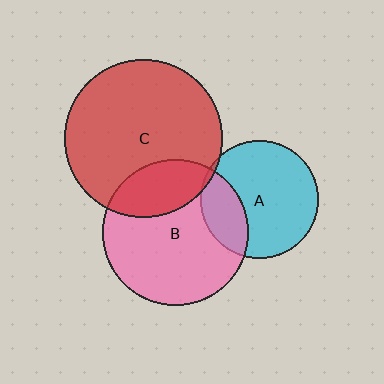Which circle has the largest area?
Circle C (red).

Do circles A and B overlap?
Yes.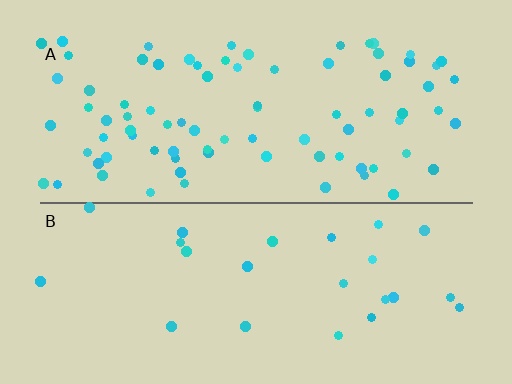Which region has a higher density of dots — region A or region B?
A (the top).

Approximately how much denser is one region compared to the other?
Approximately 3.3× — region A over region B.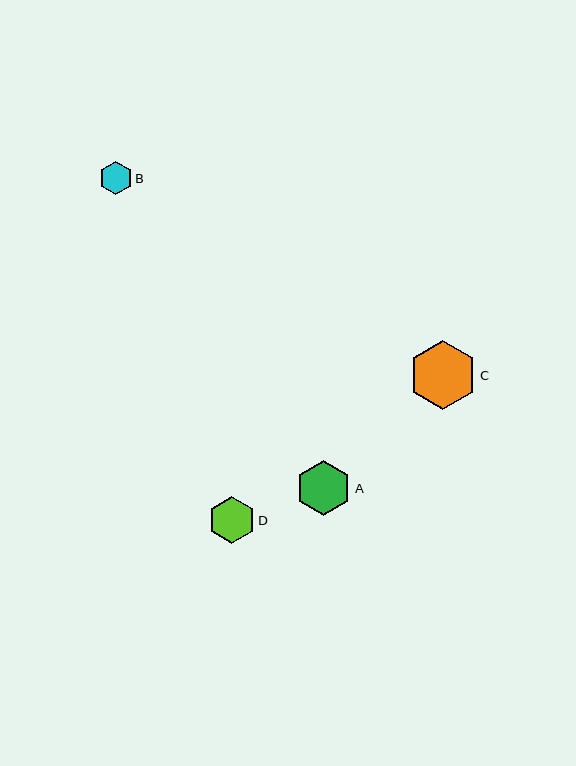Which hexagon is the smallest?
Hexagon B is the smallest with a size of approximately 33 pixels.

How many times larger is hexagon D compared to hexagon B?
Hexagon D is approximately 1.4 times the size of hexagon B.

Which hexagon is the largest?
Hexagon C is the largest with a size of approximately 69 pixels.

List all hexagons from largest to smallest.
From largest to smallest: C, A, D, B.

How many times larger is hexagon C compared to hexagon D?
Hexagon C is approximately 1.5 times the size of hexagon D.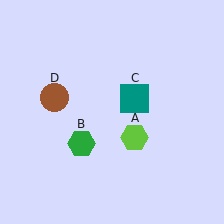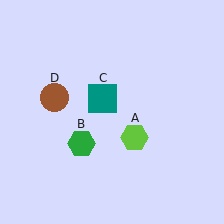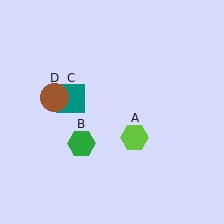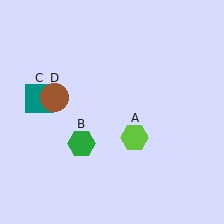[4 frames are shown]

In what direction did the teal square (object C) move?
The teal square (object C) moved left.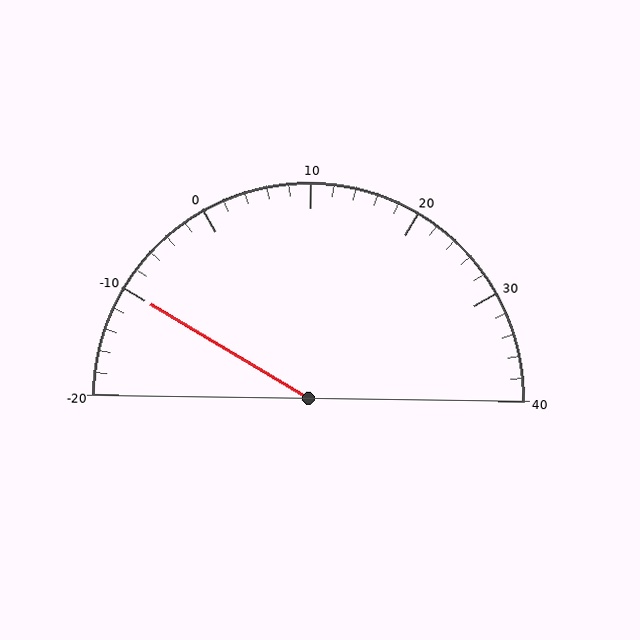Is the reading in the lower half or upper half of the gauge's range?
The reading is in the lower half of the range (-20 to 40).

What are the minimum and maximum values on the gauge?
The gauge ranges from -20 to 40.